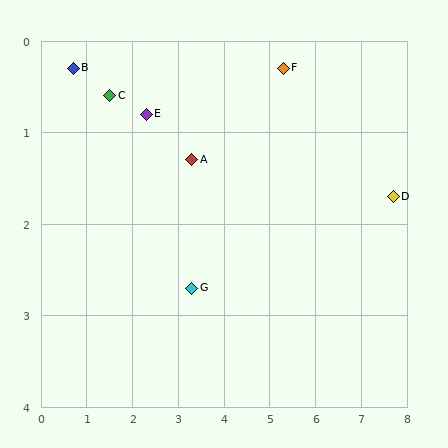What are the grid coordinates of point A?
Point A is at approximately (3.3, 1.3).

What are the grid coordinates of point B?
Point B is at approximately (0.7, 0.3).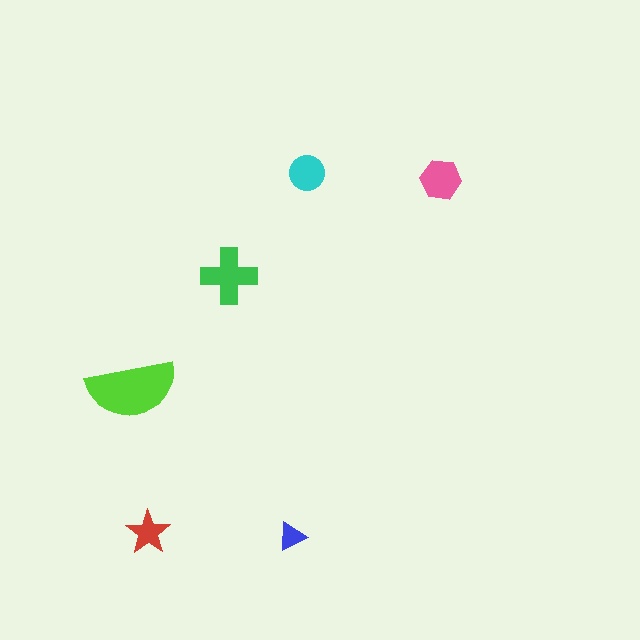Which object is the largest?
The lime semicircle.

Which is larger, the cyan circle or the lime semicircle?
The lime semicircle.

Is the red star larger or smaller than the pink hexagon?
Smaller.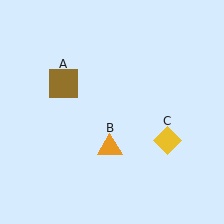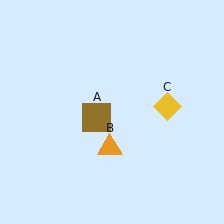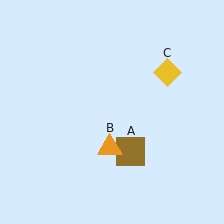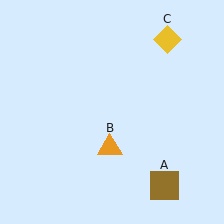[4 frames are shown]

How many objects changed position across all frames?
2 objects changed position: brown square (object A), yellow diamond (object C).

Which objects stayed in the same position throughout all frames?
Orange triangle (object B) remained stationary.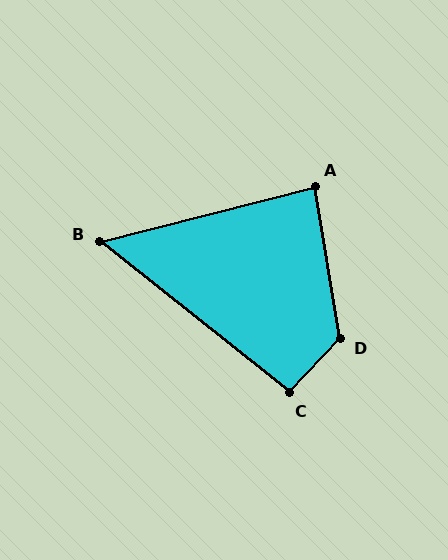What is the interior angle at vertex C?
Approximately 95 degrees (approximately right).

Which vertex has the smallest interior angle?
B, at approximately 53 degrees.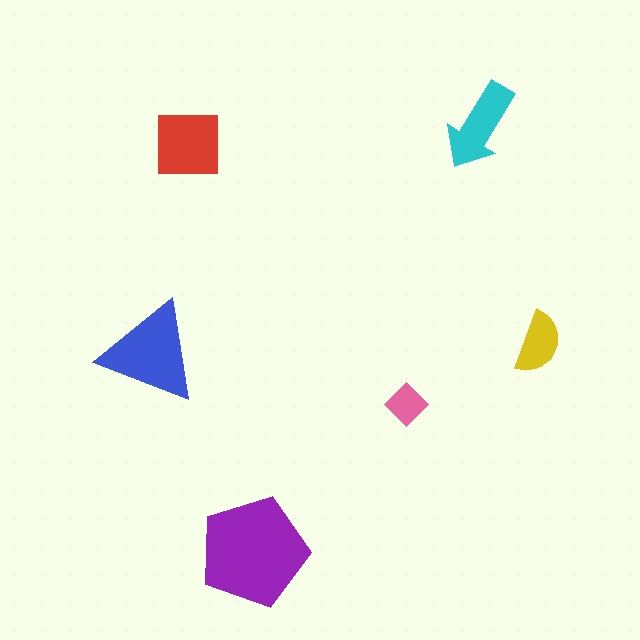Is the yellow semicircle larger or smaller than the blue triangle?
Smaller.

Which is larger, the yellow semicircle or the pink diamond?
The yellow semicircle.